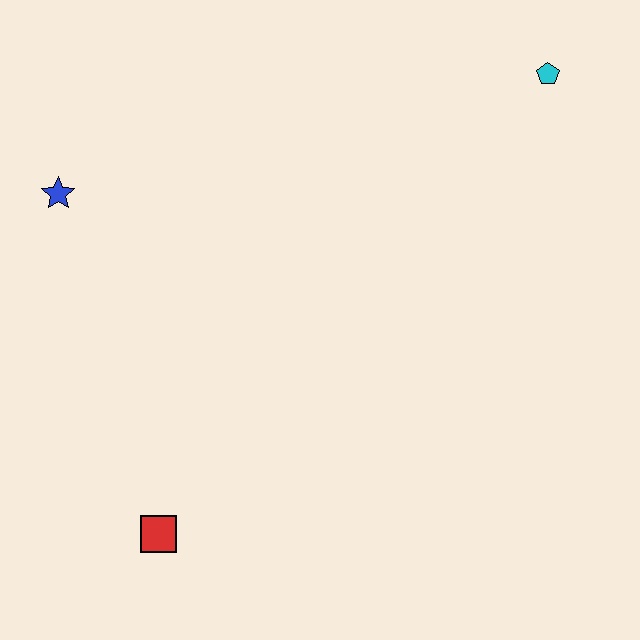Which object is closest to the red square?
The blue star is closest to the red square.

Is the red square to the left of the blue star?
No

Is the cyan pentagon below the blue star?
No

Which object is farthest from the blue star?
The cyan pentagon is farthest from the blue star.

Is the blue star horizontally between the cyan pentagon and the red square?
No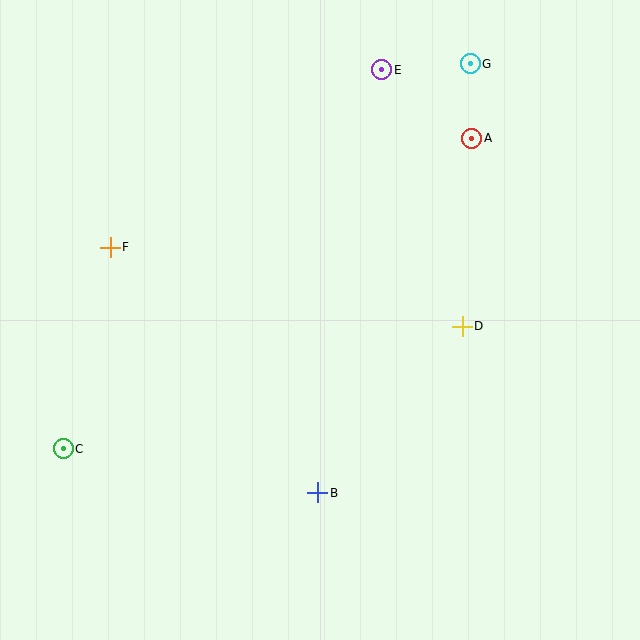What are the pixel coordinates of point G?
Point G is at (470, 64).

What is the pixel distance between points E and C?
The distance between E and C is 495 pixels.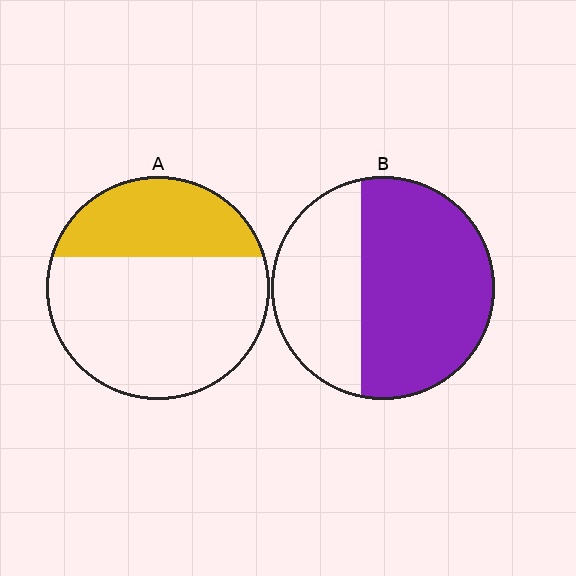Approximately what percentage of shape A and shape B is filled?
A is approximately 35% and B is approximately 60%.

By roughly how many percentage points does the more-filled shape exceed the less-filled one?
By roughly 30 percentage points (B over A).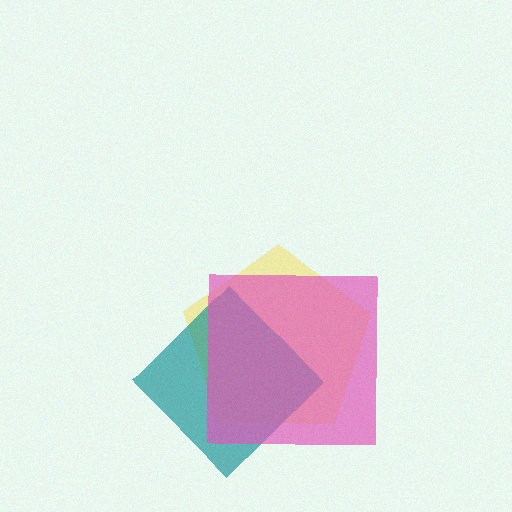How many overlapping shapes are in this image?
There are 3 overlapping shapes in the image.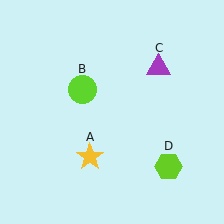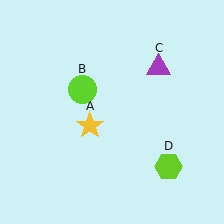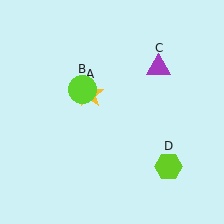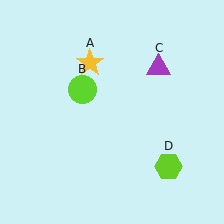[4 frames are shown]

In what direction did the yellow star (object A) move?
The yellow star (object A) moved up.